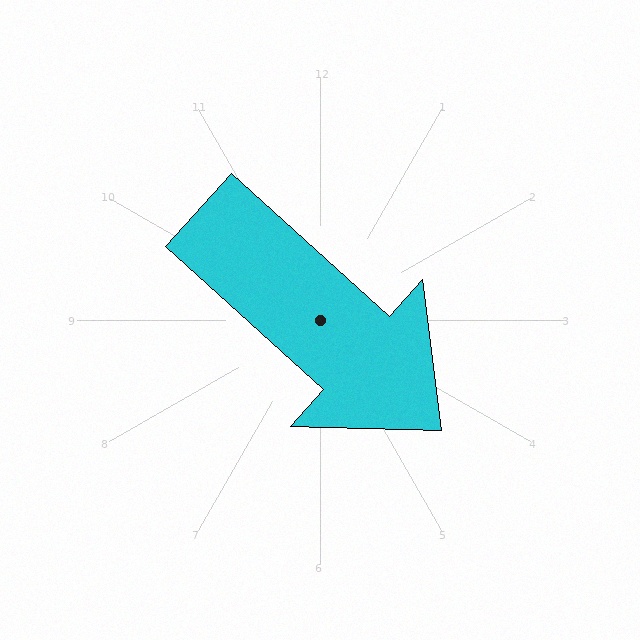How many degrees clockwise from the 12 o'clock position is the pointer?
Approximately 132 degrees.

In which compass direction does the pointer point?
Southeast.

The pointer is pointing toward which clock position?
Roughly 4 o'clock.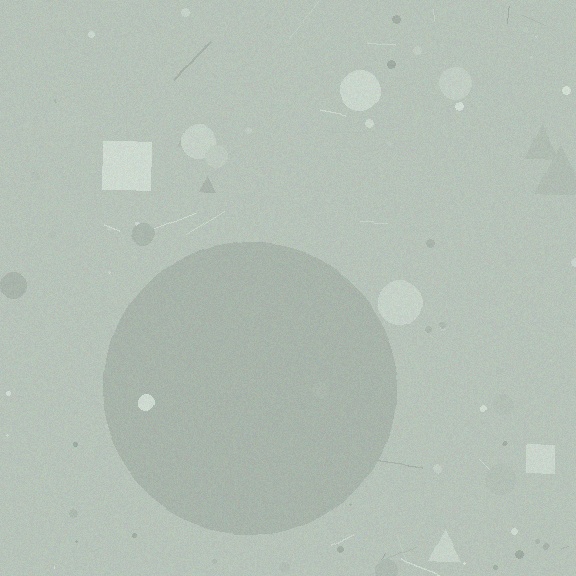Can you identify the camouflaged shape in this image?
The camouflaged shape is a circle.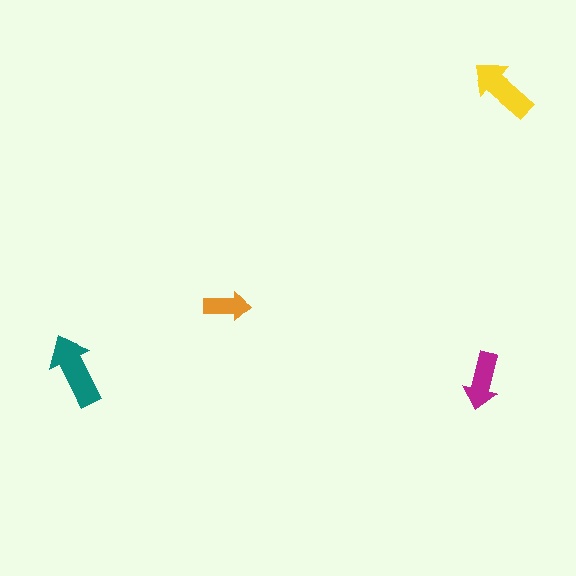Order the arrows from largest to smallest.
the teal one, the yellow one, the magenta one, the orange one.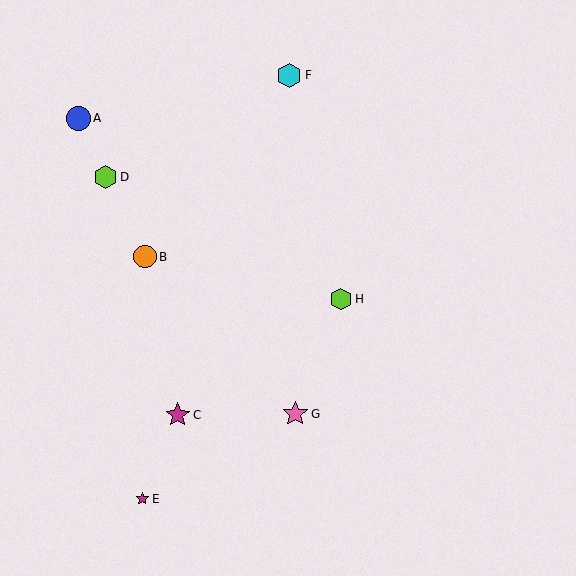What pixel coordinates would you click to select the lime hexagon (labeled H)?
Click at (341, 299) to select the lime hexagon H.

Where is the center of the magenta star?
The center of the magenta star is at (142, 499).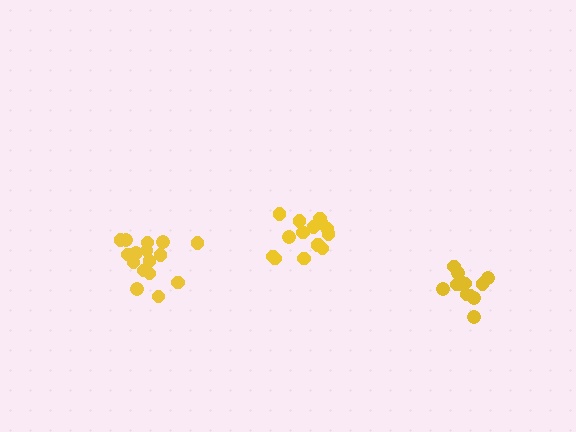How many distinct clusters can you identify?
There are 3 distinct clusters.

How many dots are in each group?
Group 1: 13 dots, Group 2: 15 dots, Group 3: 16 dots (44 total).